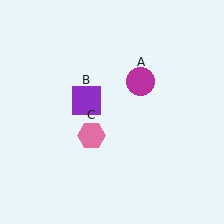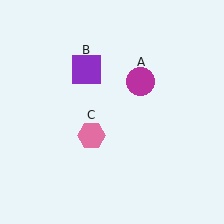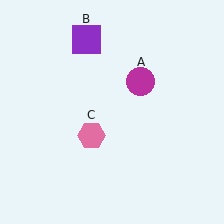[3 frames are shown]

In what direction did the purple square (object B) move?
The purple square (object B) moved up.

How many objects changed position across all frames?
1 object changed position: purple square (object B).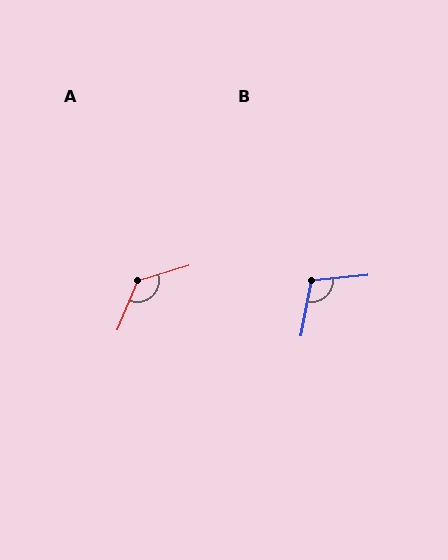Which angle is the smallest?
B, at approximately 107 degrees.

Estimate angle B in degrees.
Approximately 107 degrees.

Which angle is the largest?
A, at approximately 129 degrees.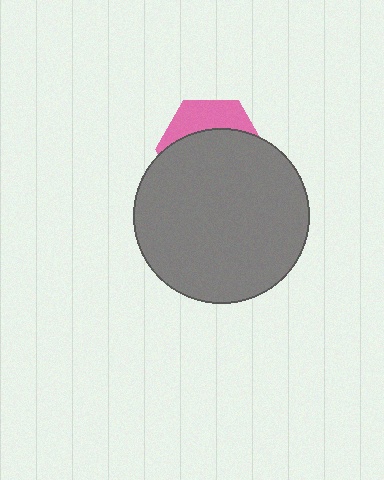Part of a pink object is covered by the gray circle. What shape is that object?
It is a hexagon.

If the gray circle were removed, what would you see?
You would see the complete pink hexagon.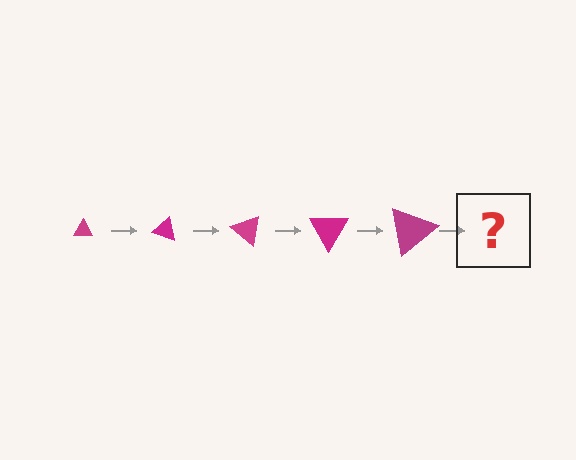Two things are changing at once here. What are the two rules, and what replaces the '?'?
The two rules are that the triangle grows larger each step and it rotates 20 degrees each step. The '?' should be a triangle, larger than the previous one and rotated 100 degrees from the start.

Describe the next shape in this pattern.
It should be a triangle, larger than the previous one and rotated 100 degrees from the start.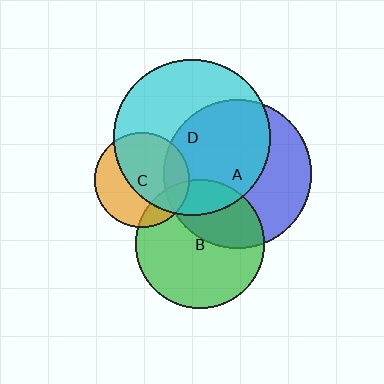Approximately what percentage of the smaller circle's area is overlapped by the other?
Approximately 20%.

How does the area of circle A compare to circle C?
Approximately 2.4 times.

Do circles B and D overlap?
Yes.